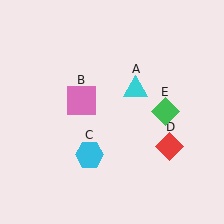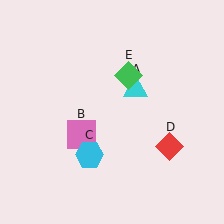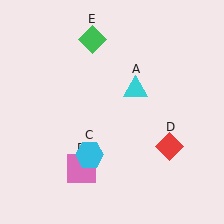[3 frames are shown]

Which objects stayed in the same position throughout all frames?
Cyan triangle (object A) and cyan hexagon (object C) and red diamond (object D) remained stationary.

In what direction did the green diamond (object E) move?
The green diamond (object E) moved up and to the left.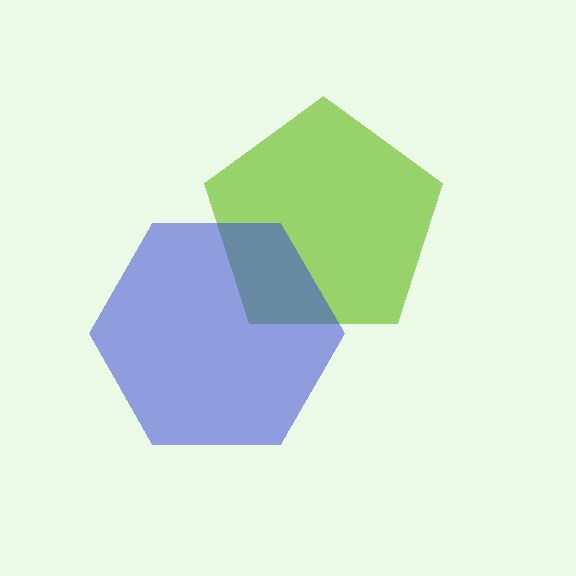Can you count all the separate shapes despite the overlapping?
Yes, there are 2 separate shapes.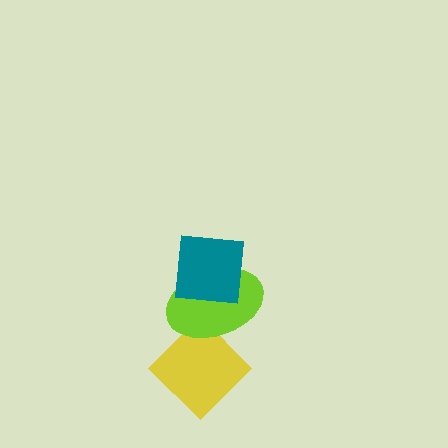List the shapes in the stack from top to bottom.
From top to bottom: the teal square, the lime ellipse, the yellow diamond.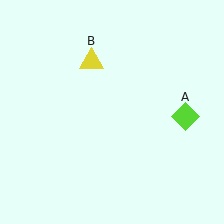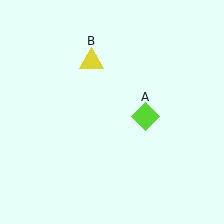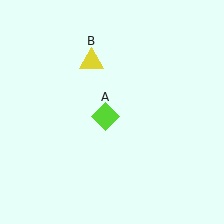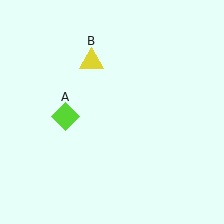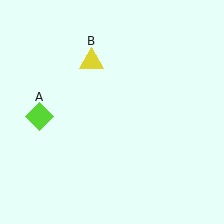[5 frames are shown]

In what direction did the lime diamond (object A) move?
The lime diamond (object A) moved left.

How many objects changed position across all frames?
1 object changed position: lime diamond (object A).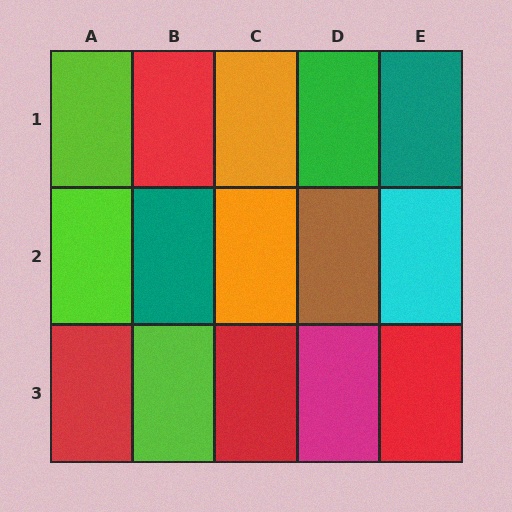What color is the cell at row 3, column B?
Lime.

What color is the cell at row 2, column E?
Cyan.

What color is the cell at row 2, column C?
Orange.